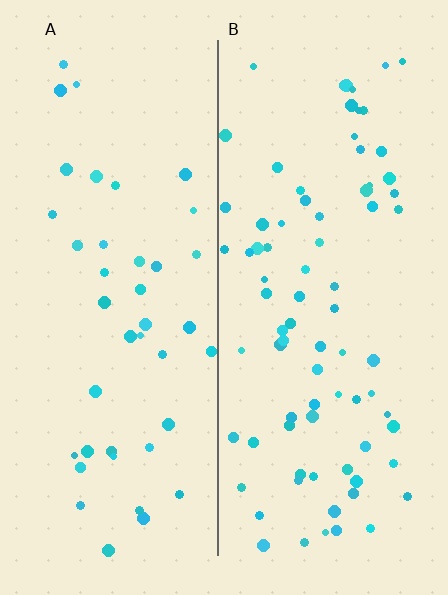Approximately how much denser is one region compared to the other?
Approximately 1.9× — region B over region A.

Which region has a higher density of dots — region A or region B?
B (the right).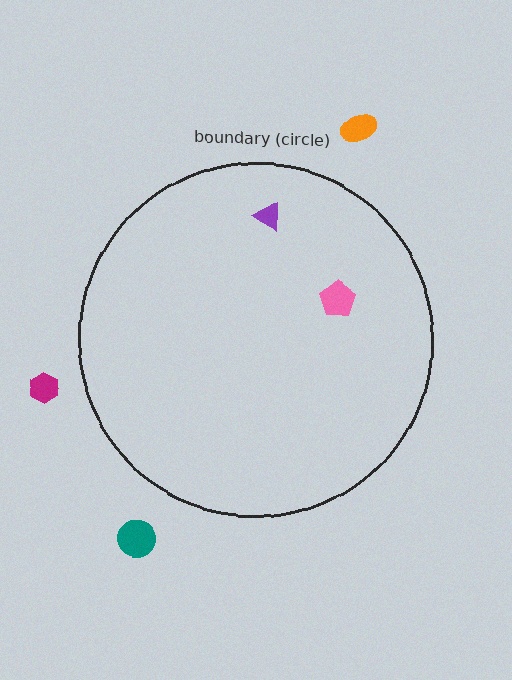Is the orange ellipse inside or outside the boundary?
Outside.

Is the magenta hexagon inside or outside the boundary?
Outside.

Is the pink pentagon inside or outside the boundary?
Inside.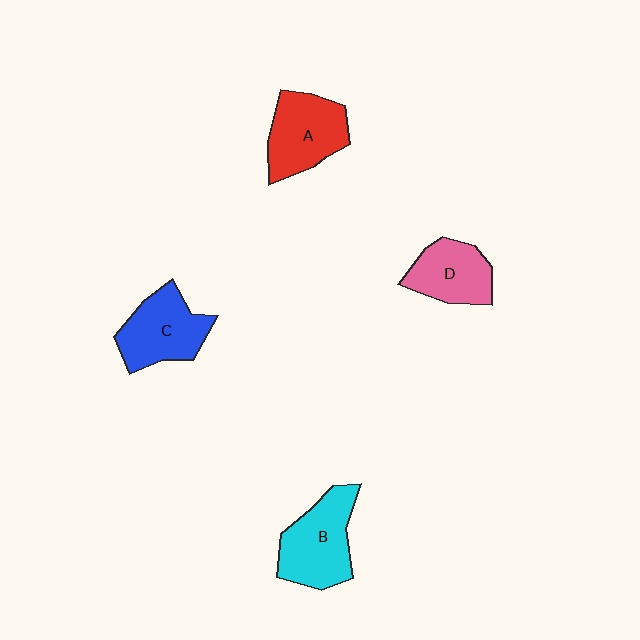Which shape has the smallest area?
Shape D (pink).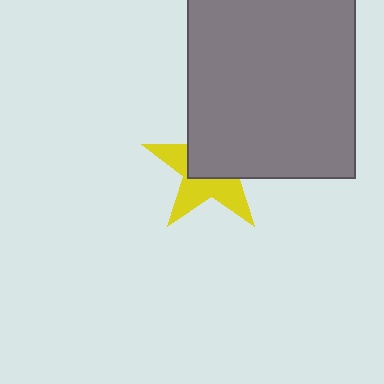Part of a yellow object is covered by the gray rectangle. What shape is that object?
It is a star.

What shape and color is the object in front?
The object in front is a gray rectangle.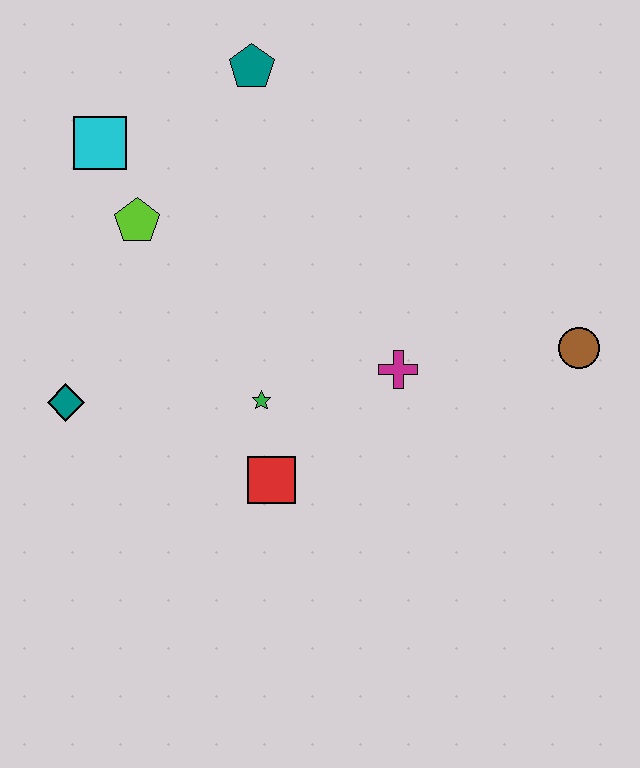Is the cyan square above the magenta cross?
Yes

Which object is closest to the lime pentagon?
The cyan square is closest to the lime pentagon.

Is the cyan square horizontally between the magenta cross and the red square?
No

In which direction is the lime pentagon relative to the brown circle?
The lime pentagon is to the left of the brown circle.